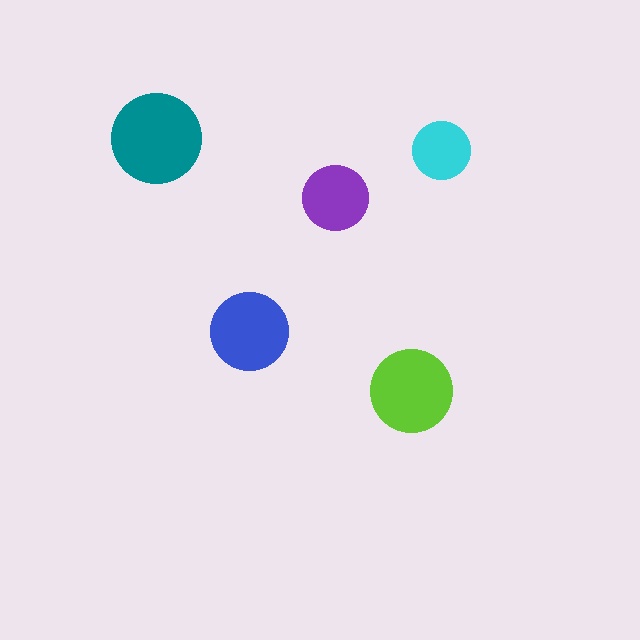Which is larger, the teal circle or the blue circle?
The teal one.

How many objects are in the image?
There are 5 objects in the image.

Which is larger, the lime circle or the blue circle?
The lime one.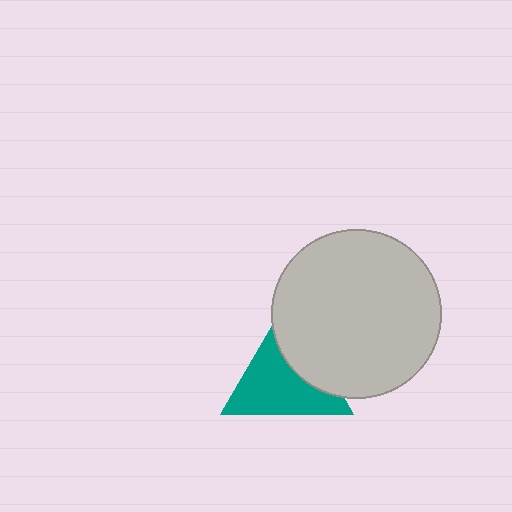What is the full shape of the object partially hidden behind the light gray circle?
The partially hidden object is a teal triangle.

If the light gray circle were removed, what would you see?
You would see the complete teal triangle.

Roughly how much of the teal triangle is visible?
Most of it is visible (roughly 65%).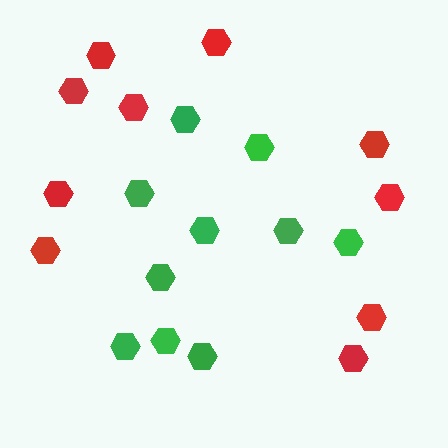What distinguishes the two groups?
There are 2 groups: one group of green hexagons (10) and one group of red hexagons (10).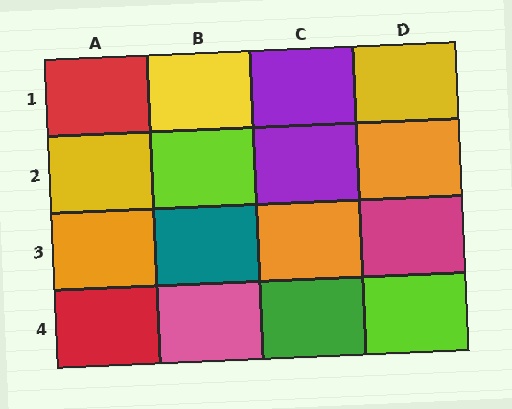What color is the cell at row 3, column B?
Teal.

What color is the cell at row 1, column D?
Yellow.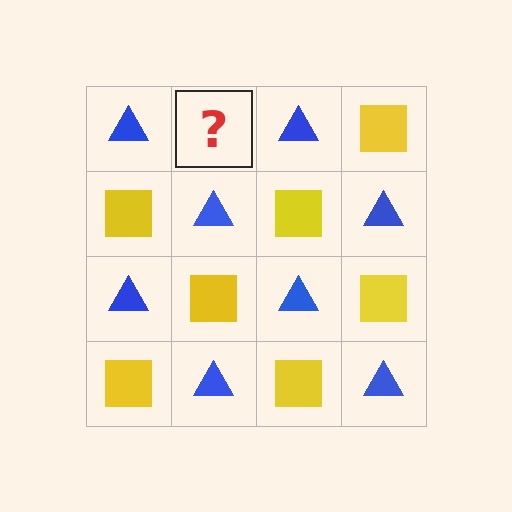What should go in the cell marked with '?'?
The missing cell should contain a yellow square.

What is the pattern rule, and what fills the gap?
The rule is that it alternates blue triangle and yellow square in a checkerboard pattern. The gap should be filled with a yellow square.